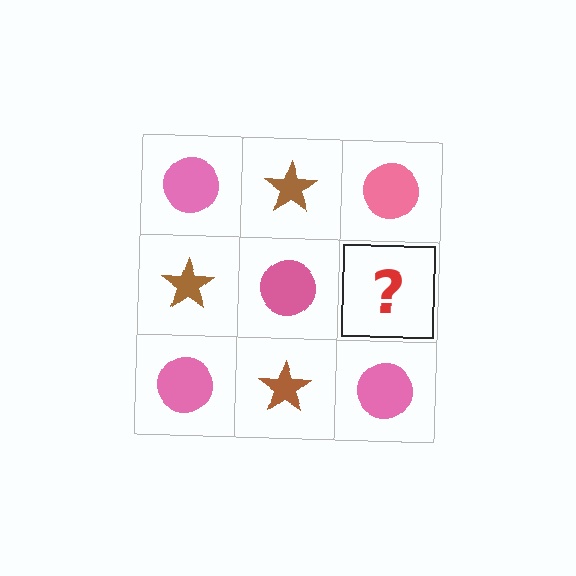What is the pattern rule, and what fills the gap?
The rule is that it alternates pink circle and brown star in a checkerboard pattern. The gap should be filled with a brown star.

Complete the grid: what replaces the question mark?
The question mark should be replaced with a brown star.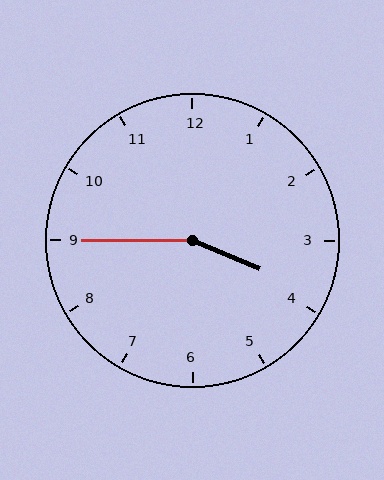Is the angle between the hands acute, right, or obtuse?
It is obtuse.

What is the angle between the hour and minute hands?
Approximately 158 degrees.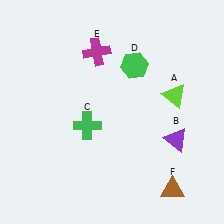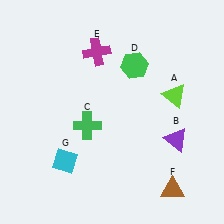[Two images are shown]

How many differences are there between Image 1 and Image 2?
There is 1 difference between the two images.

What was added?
A cyan diamond (G) was added in Image 2.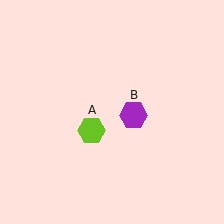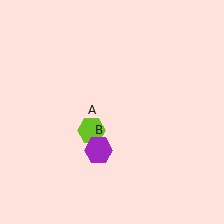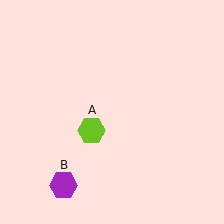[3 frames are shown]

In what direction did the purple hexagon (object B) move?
The purple hexagon (object B) moved down and to the left.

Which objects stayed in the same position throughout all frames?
Lime hexagon (object A) remained stationary.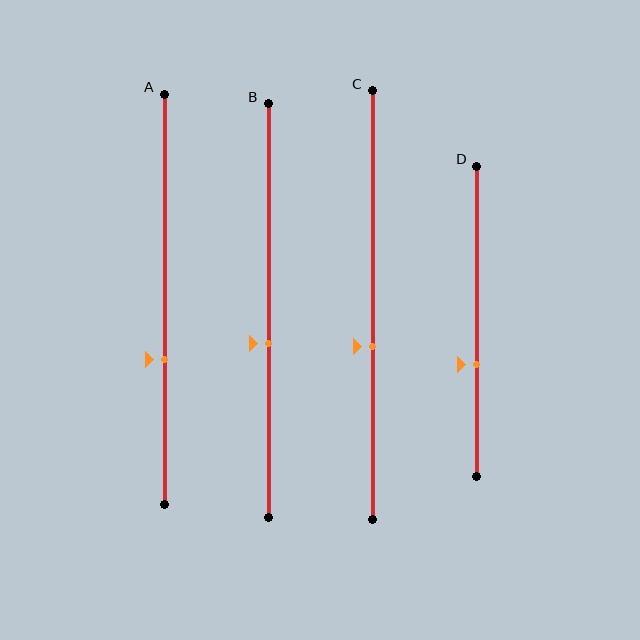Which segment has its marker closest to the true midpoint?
Segment B has its marker closest to the true midpoint.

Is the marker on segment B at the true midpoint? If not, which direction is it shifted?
No, the marker on segment B is shifted downward by about 8% of the segment length.